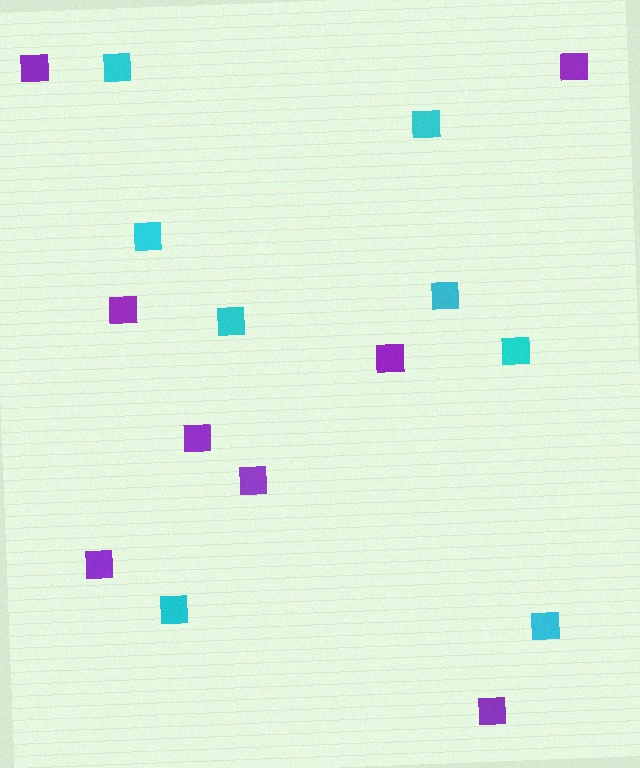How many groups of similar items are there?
There are 2 groups: one group of cyan squares (8) and one group of purple squares (8).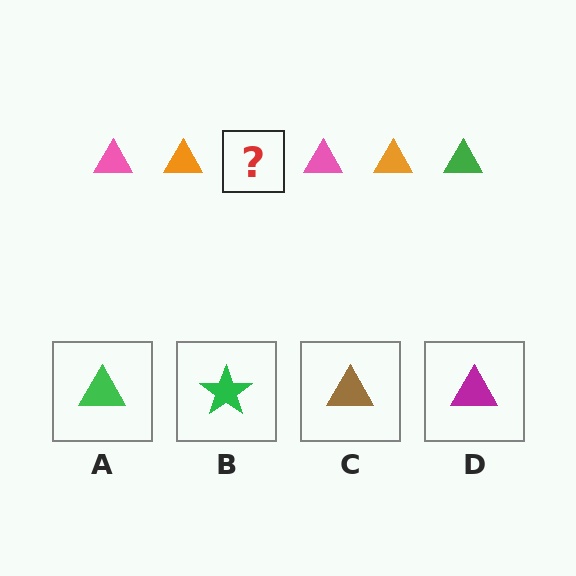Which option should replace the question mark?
Option A.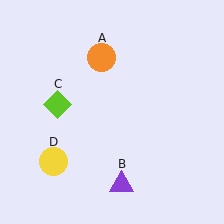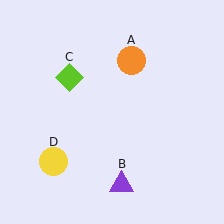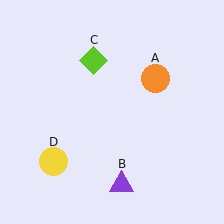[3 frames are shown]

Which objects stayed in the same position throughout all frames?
Purple triangle (object B) and yellow circle (object D) remained stationary.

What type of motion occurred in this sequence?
The orange circle (object A), lime diamond (object C) rotated clockwise around the center of the scene.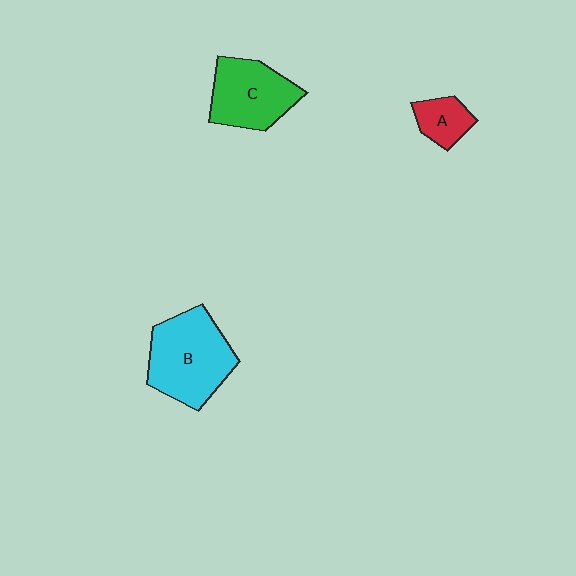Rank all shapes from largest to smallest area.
From largest to smallest: B (cyan), C (green), A (red).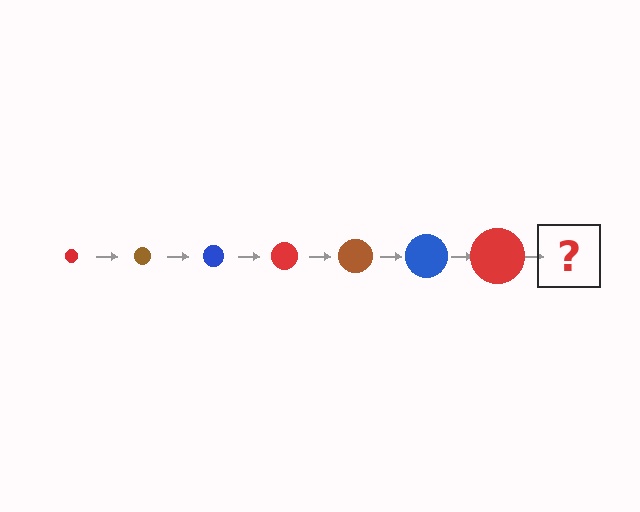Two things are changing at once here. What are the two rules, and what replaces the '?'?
The two rules are that the circle grows larger each step and the color cycles through red, brown, and blue. The '?' should be a brown circle, larger than the previous one.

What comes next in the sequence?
The next element should be a brown circle, larger than the previous one.